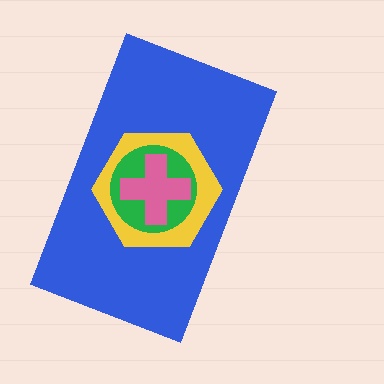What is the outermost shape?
The blue rectangle.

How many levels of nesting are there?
4.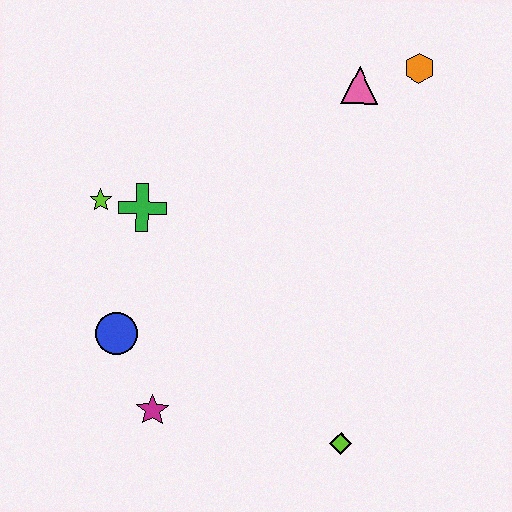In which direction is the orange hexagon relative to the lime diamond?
The orange hexagon is above the lime diamond.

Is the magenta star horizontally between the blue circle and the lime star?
No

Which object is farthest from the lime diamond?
The orange hexagon is farthest from the lime diamond.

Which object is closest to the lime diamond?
The magenta star is closest to the lime diamond.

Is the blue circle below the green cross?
Yes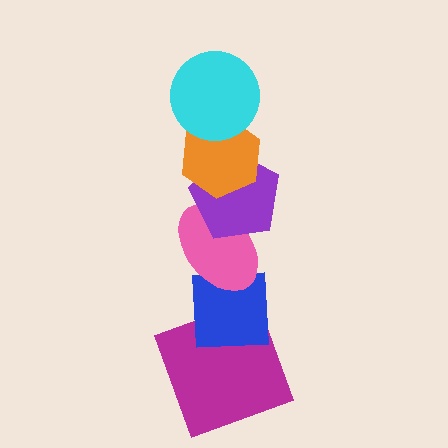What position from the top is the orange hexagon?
The orange hexagon is 2nd from the top.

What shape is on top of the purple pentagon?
The orange hexagon is on top of the purple pentagon.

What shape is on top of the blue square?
The pink ellipse is on top of the blue square.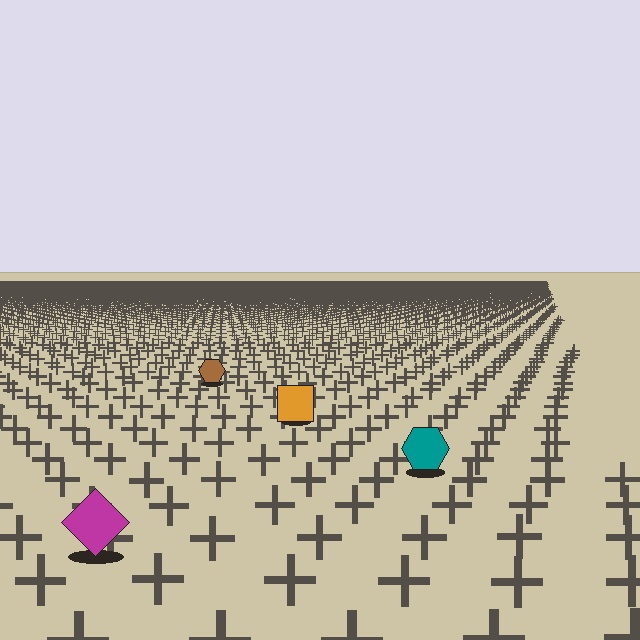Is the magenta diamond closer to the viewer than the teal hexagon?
Yes. The magenta diamond is closer — you can tell from the texture gradient: the ground texture is coarser near it.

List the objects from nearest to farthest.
From nearest to farthest: the magenta diamond, the teal hexagon, the orange square, the brown hexagon.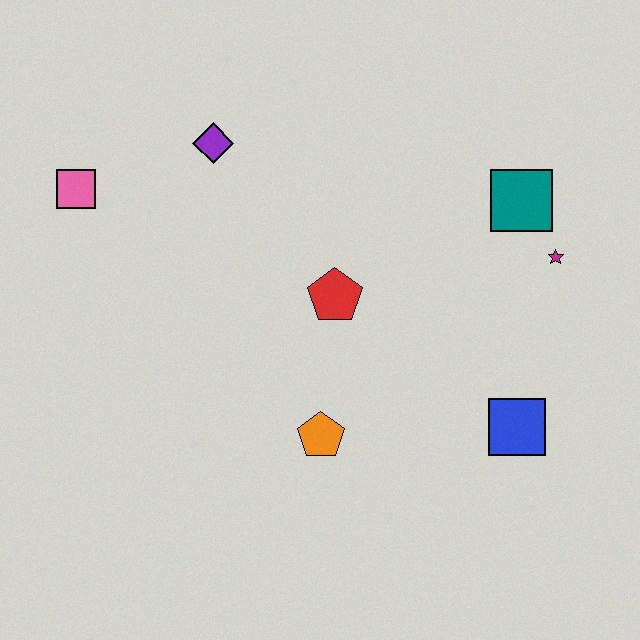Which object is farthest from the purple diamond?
The blue square is farthest from the purple diamond.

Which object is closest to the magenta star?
The teal square is closest to the magenta star.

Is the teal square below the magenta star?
No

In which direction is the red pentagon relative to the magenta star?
The red pentagon is to the left of the magenta star.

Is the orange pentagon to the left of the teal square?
Yes